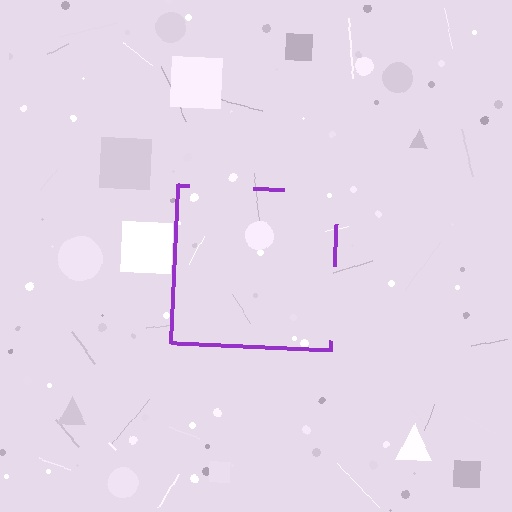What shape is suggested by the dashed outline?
The dashed outline suggests a square.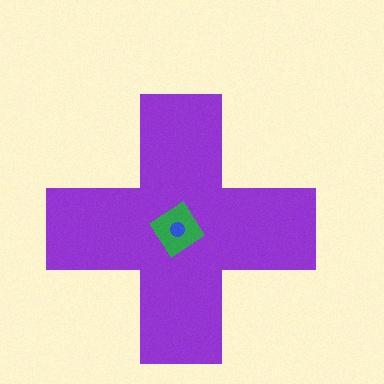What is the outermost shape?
The purple cross.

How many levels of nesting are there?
3.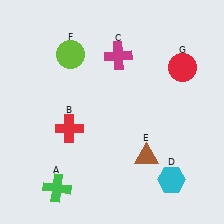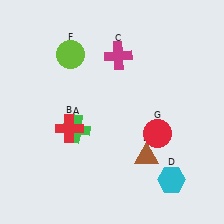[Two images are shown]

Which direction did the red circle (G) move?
The red circle (G) moved down.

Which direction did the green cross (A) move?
The green cross (A) moved up.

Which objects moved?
The objects that moved are: the green cross (A), the red circle (G).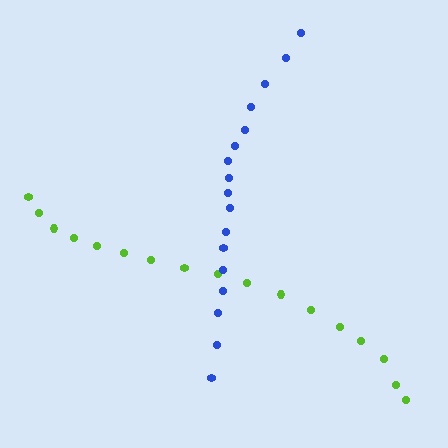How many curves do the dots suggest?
There are 2 distinct paths.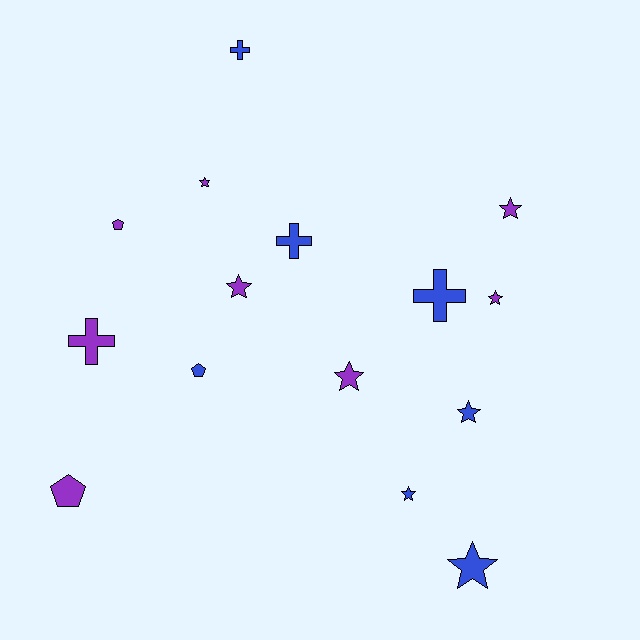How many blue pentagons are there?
There is 1 blue pentagon.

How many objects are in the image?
There are 15 objects.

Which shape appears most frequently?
Star, with 8 objects.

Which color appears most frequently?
Purple, with 8 objects.